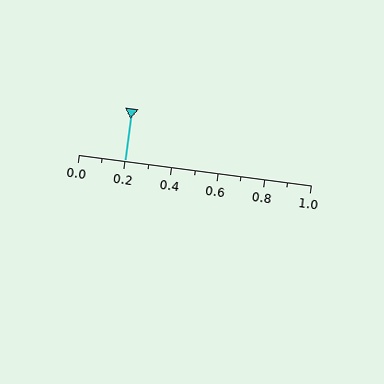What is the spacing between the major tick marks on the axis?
The major ticks are spaced 0.2 apart.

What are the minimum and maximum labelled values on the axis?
The axis runs from 0.0 to 1.0.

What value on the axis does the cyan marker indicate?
The marker indicates approximately 0.2.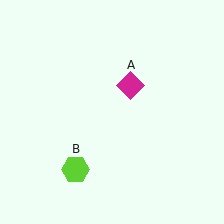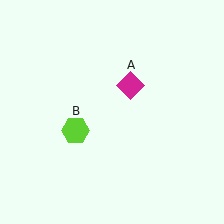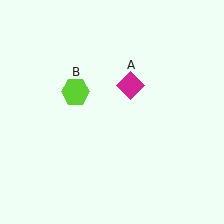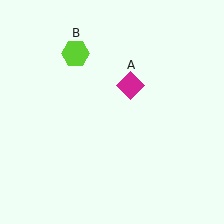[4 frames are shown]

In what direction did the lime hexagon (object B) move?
The lime hexagon (object B) moved up.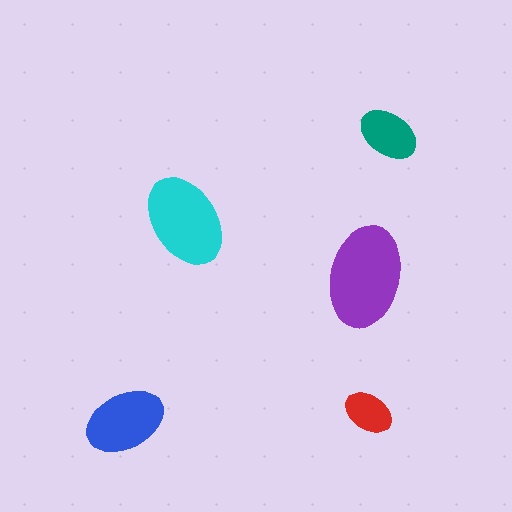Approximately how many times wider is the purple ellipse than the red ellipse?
About 2 times wider.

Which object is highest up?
The teal ellipse is topmost.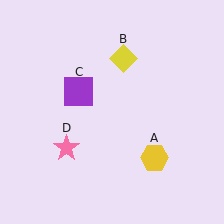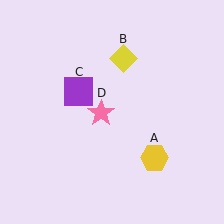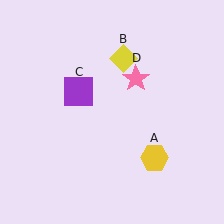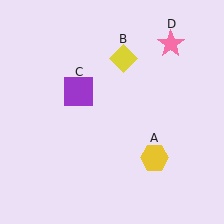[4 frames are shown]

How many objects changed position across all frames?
1 object changed position: pink star (object D).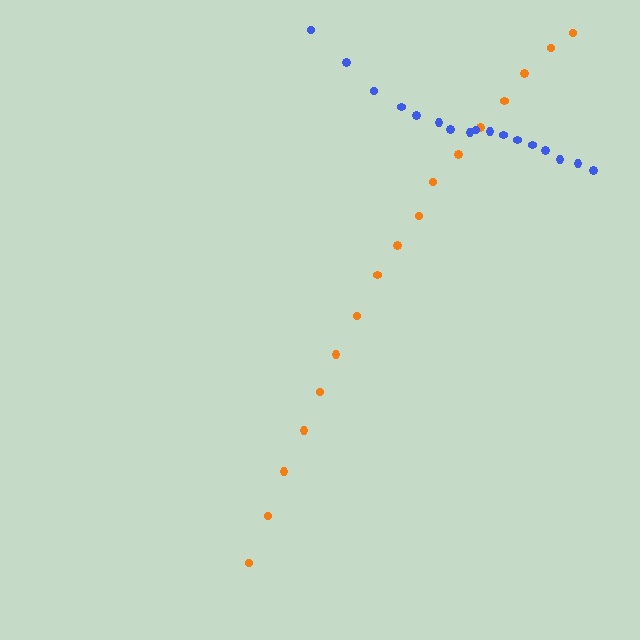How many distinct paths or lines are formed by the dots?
There are 2 distinct paths.